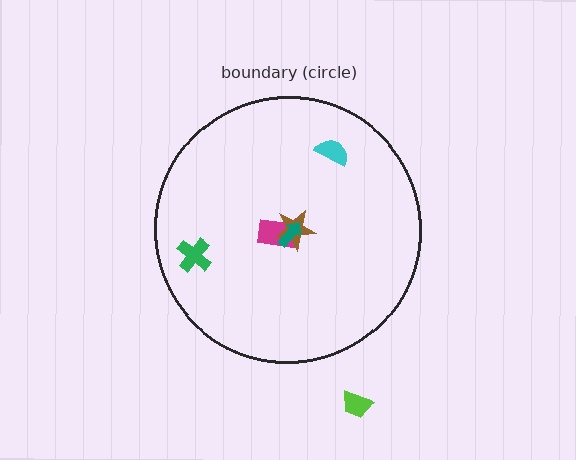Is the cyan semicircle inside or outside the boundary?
Inside.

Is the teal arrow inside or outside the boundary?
Inside.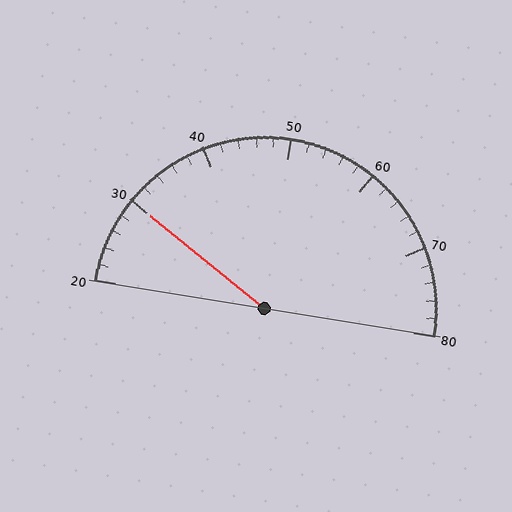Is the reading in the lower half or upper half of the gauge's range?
The reading is in the lower half of the range (20 to 80).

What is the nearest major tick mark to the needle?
The nearest major tick mark is 30.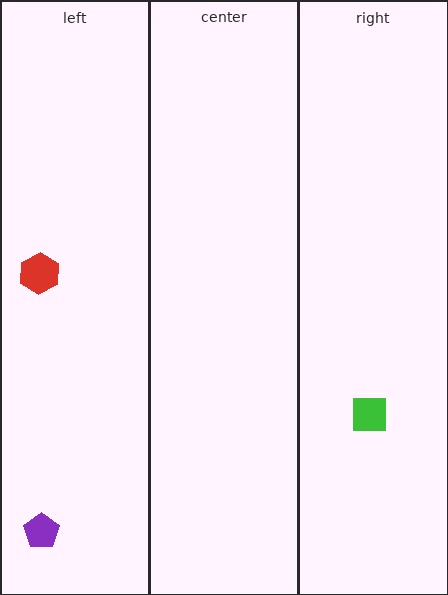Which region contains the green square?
The right region.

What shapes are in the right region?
The green square.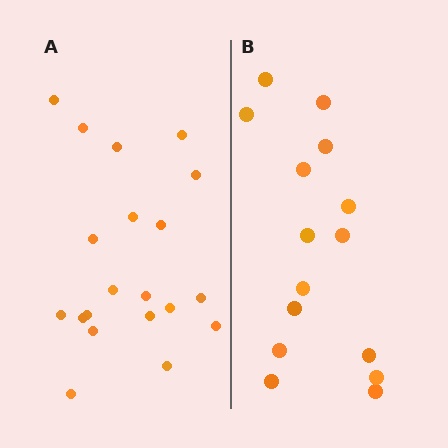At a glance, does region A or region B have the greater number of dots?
Region A (the left region) has more dots.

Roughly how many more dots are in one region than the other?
Region A has about 5 more dots than region B.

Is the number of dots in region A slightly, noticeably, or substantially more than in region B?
Region A has noticeably more, but not dramatically so. The ratio is roughly 1.3 to 1.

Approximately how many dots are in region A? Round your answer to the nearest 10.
About 20 dots.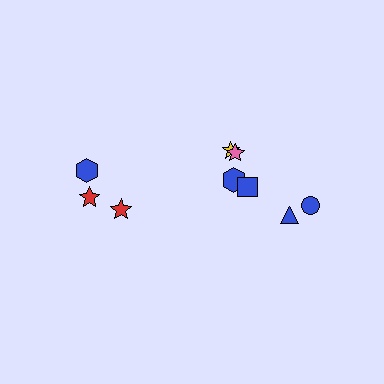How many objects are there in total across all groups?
There are 9 objects.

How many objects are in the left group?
There are 3 objects.